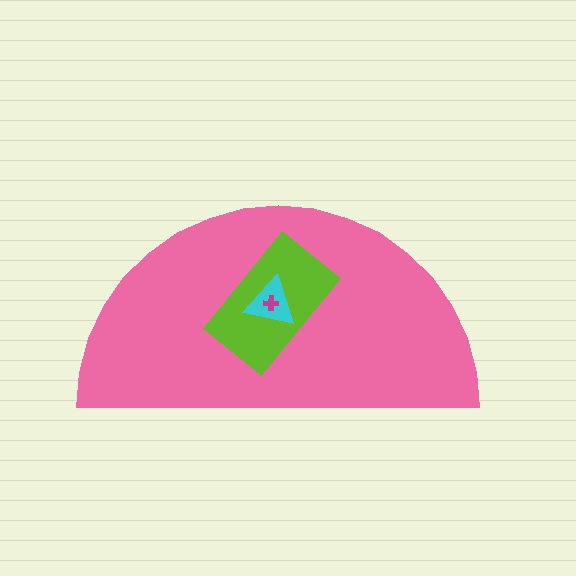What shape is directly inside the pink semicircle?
The lime rectangle.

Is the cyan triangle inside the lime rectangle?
Yes.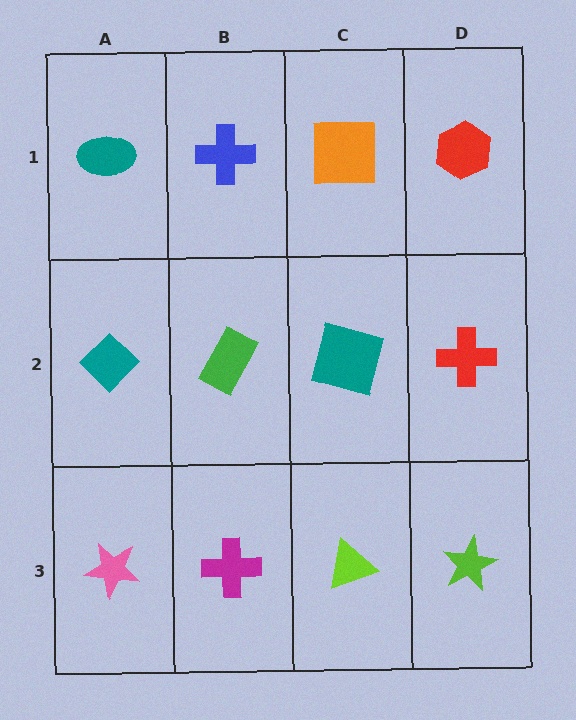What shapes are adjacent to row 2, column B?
A blue cross (row 1, column B), a magenta cross (row 3, column B), a teal diamond (row 2, column A), a teal square (row 2, column C).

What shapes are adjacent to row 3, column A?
A teal diamond (row 2, column A), a magenta cross (row 3, column B).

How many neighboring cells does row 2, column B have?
4.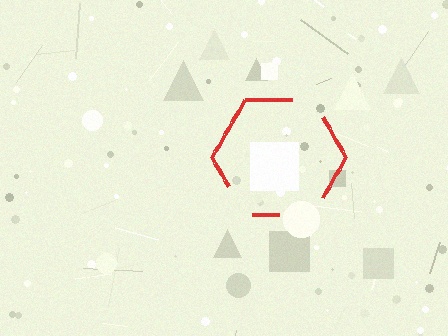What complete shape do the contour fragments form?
The contour fragments form a hexagon.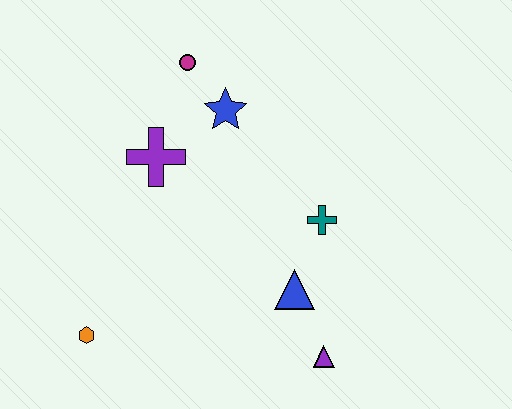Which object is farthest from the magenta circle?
The purple triangle is farthest from the magenta circle.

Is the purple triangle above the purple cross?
No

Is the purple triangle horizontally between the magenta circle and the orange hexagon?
No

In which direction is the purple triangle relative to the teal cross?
The purple triangle is below the teal cross.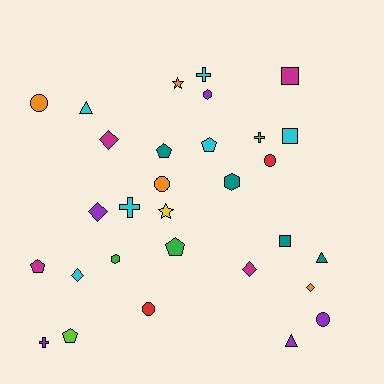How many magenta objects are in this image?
There are 4 magenta objects.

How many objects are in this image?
There are 30 objects.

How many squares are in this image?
There are 3 squares.